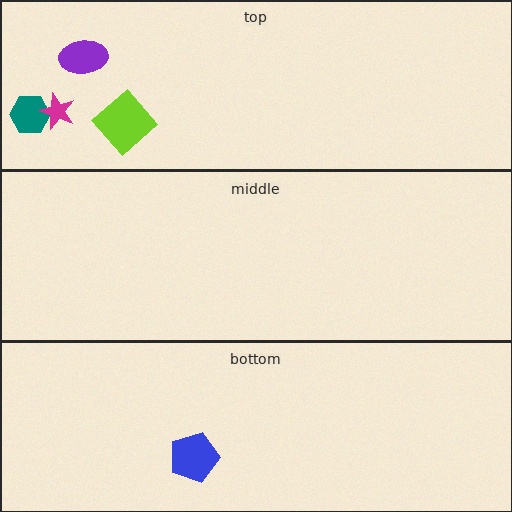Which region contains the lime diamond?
The top region.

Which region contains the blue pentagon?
The bottom region.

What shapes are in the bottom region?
The blue pentagon.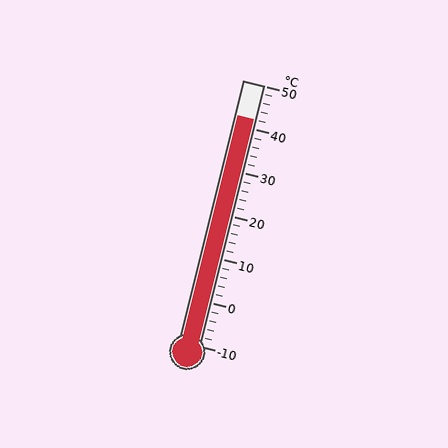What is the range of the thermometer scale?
The thermometer scale ranges from -10°C to 50°C.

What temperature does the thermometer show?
The thermometer shows approximately 42°C.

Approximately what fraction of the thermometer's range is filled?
The thermometer is filled to approximately 85% of its range.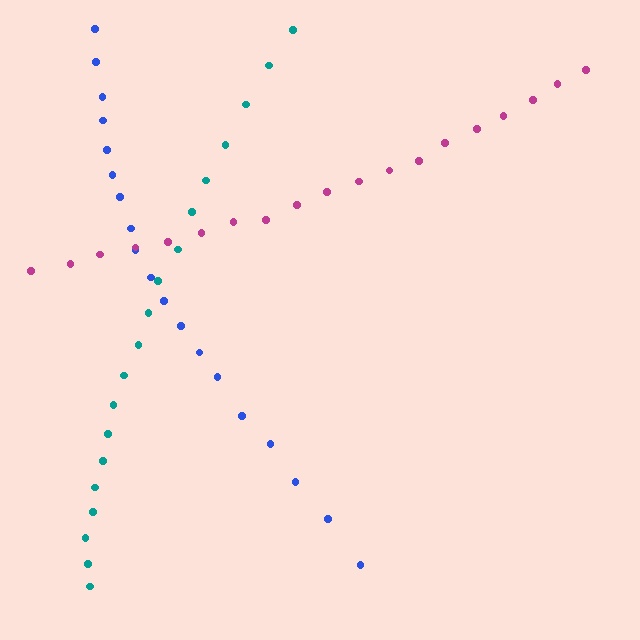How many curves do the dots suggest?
There are 3 distinct paths.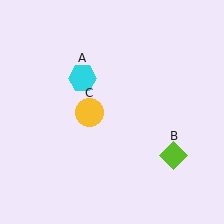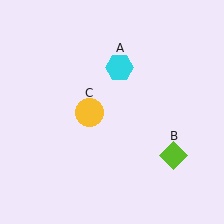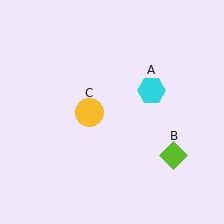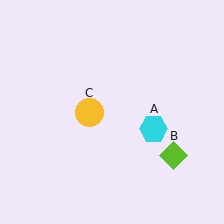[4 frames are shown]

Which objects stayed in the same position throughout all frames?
Lime diamond (object B) and yellow circle (object C) remained stationary.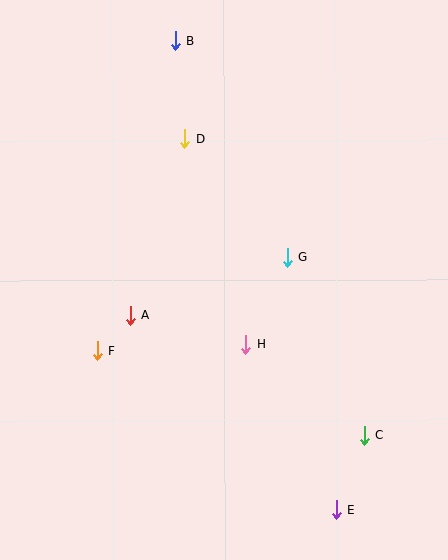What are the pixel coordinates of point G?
Point G is at (287, 257).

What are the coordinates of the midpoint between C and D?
The midpoint between C and D is at (275, 287).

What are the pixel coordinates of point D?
Point D is at (184, 139).